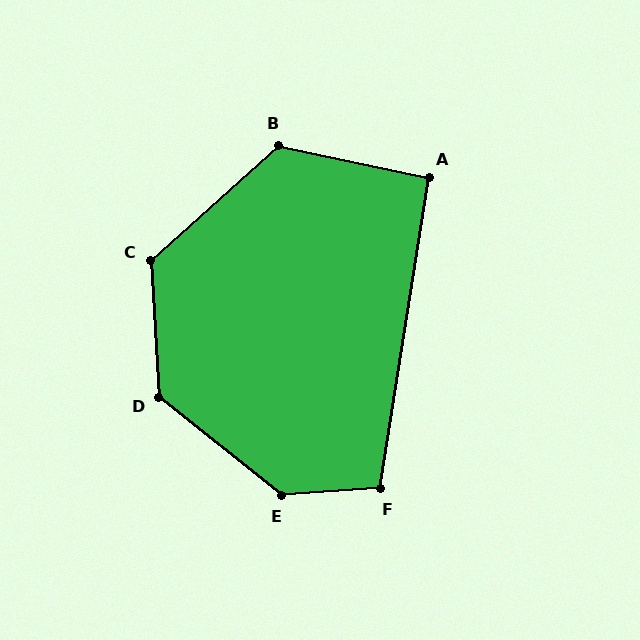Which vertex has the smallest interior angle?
A, at approximately 93 degrees.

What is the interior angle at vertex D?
Approximately 131 degrees (obtuse).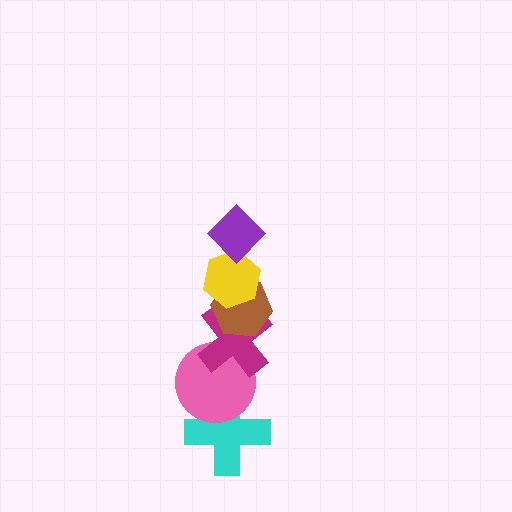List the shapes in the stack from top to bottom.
From top to bottom: the purple diamond, the yellow hexagon, the brown hexagon, the magenta cross, the pink circle, the cyan cross.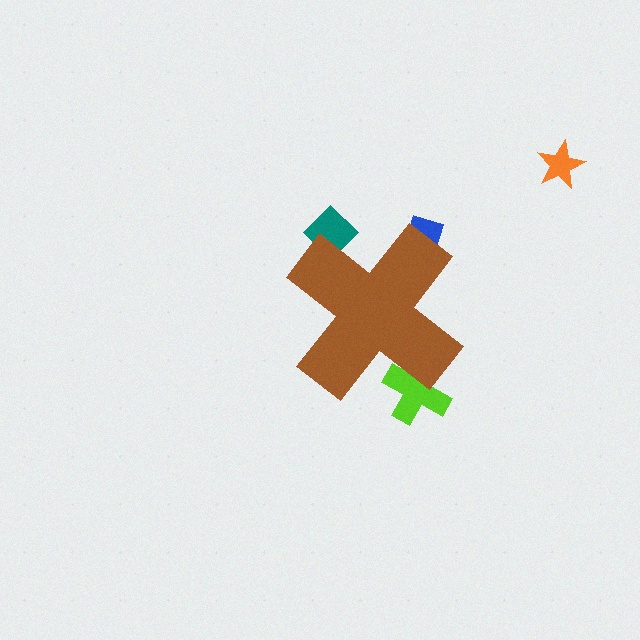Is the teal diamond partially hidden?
Yes, the teal diamond is partially hidden behind the brown cross.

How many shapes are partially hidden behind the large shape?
3 shapes are partially hidden.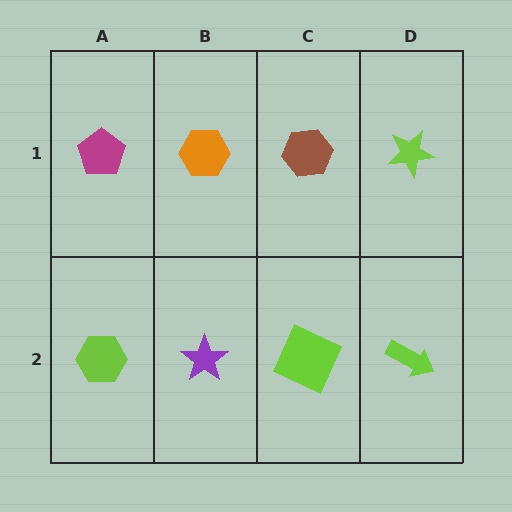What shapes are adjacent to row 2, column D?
A lime star (row 1, column D), a lime square (row 2, column C).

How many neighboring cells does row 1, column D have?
2.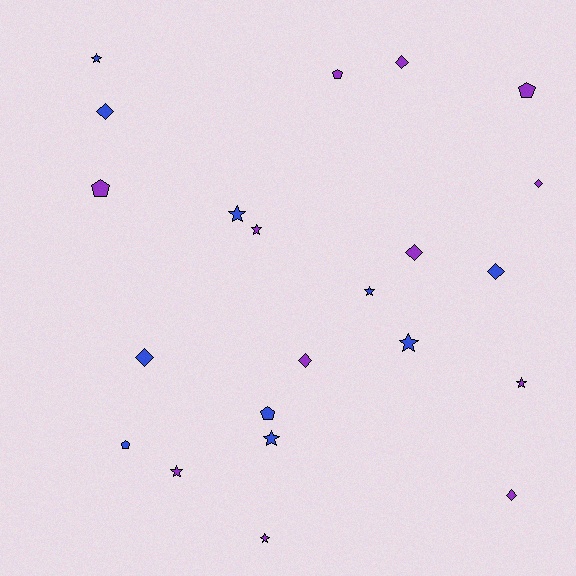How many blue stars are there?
There are 5 blue stars.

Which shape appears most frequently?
Star, with 9 objects.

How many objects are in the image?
There are 22 objects.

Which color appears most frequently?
Purple, with 12 objects.